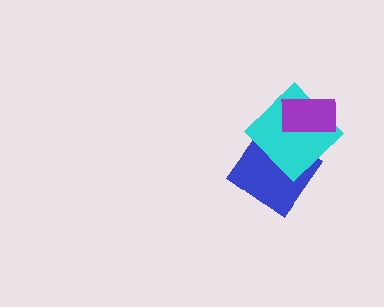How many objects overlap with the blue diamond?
2 objects overlap with the blue diamond.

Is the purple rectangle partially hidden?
No, no other shape covers it.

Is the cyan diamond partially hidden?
Yes, it is partially covered by another shape.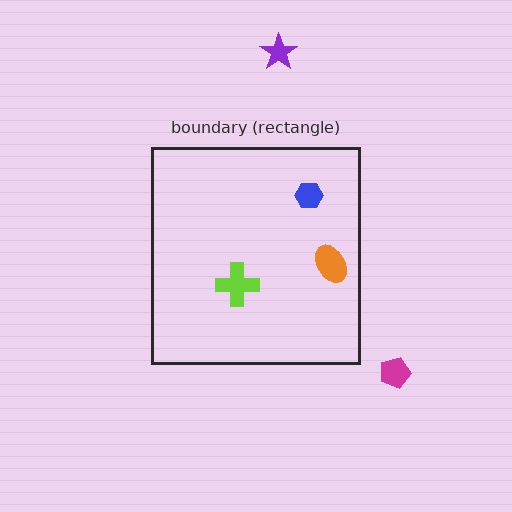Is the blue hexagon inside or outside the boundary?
Inside.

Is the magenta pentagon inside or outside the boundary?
Outside.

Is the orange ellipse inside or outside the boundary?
Inside.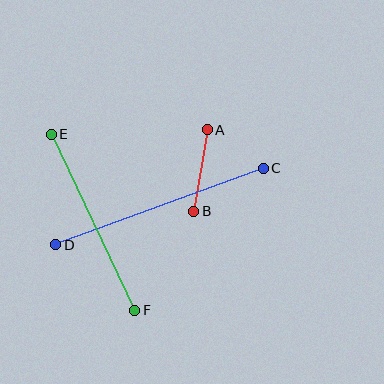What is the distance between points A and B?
The distance is approximately 82 pixels.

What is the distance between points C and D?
The distance is approximately 221 pixels.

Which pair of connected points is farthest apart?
Points C and D are farthest apart.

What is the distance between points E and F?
The distance is approximately 195 pixels.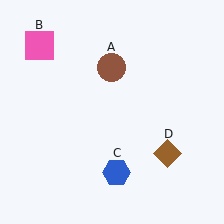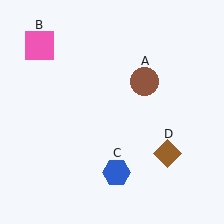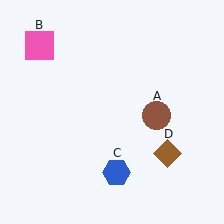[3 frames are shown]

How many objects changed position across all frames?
1 object changed position: brown circle (object A).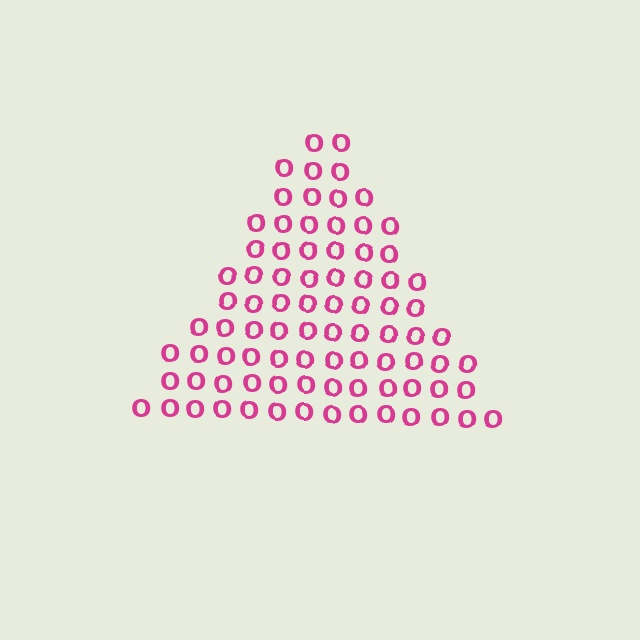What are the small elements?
The small elements are letter O's.